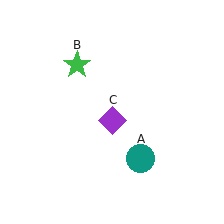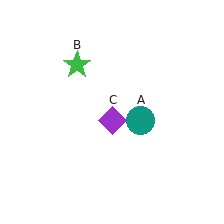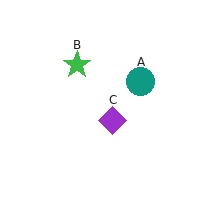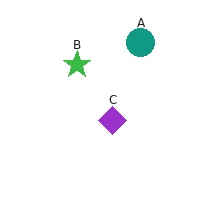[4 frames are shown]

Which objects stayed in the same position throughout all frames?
Green star (object B) and purple diamond (object C) remained stationary.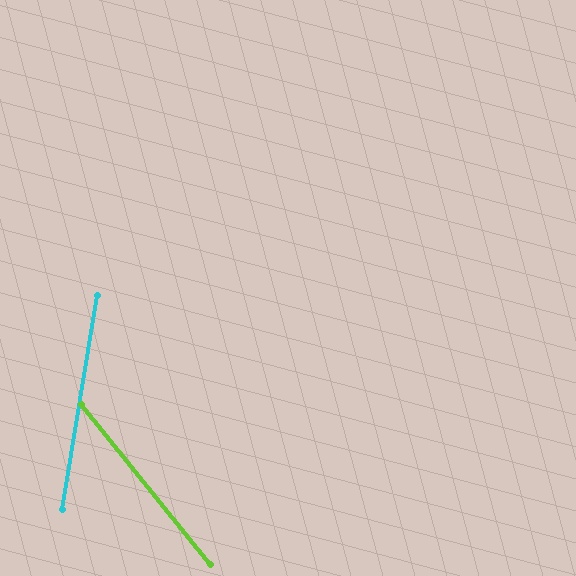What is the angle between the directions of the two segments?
Approximately 48 degrees.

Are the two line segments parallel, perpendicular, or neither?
Neither parallel nor perpendicular — they differ by about 48°.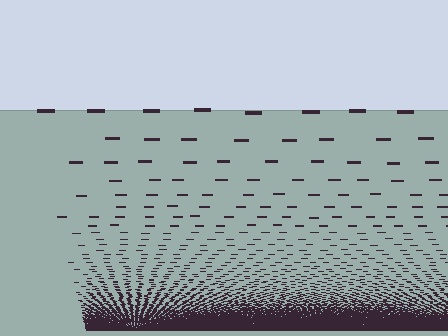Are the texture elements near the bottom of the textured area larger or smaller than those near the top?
Smaller. The gradient is inverted — elements near the bottom are smaller and denser.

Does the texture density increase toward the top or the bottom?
Density increases toward the bottom.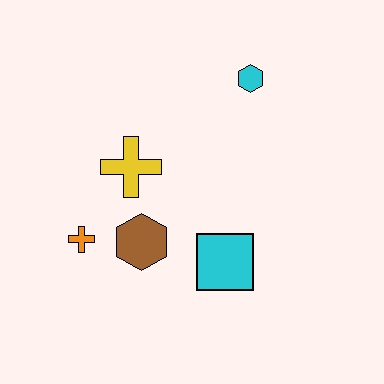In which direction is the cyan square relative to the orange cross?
The cyan square is to the right of the orange cross.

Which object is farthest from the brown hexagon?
The cyan hexagon is farthest from the brown hexagon.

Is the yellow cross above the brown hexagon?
Yes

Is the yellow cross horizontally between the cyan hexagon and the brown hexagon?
No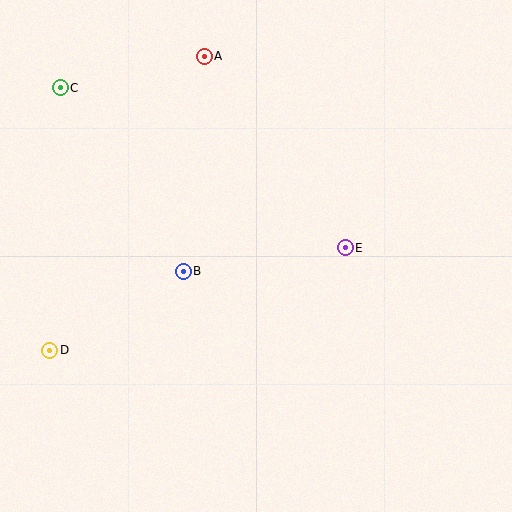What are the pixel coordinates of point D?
Point D is at (50, 350).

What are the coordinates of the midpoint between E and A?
The midpoint between E and A is at (275, 152).